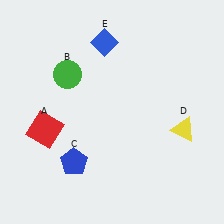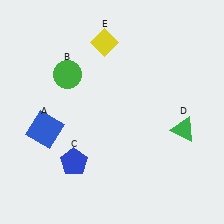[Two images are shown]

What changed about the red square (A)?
In Image 1, A is red. In Image 2, it changed to blue.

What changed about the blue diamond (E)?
In Image 1, E is blue. In Image 2, it changed to yellow.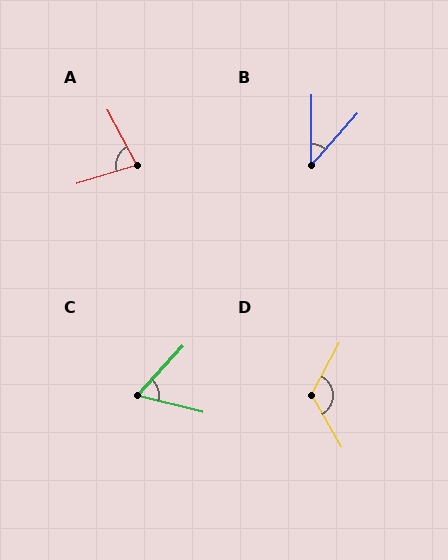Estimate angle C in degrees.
Approximately 61 degrees.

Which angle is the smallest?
B, at approximately 41 degrees.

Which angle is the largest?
D, at approximately 122 degrees.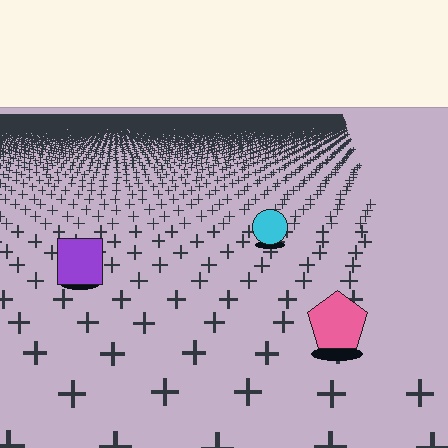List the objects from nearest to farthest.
From nearest to farthest: the pink pentagon, the purple square, the cyan circle.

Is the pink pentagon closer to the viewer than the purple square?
Yes. The pink pentagon is closer — you can tell from the texture gradient: the ground texture is coarser near it.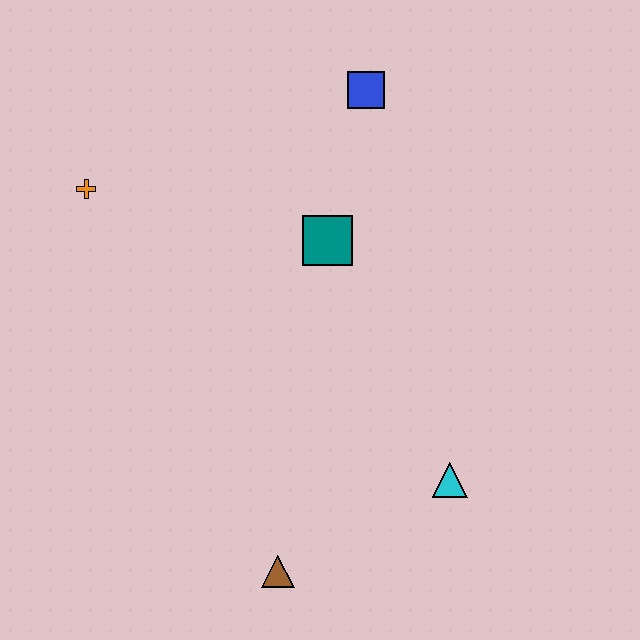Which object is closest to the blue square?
The teal square is closest to the blue square.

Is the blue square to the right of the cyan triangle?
No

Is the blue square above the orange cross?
Yes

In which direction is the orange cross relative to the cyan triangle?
The orange cross is to the left of the cyan triangle.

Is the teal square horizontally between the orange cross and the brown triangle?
No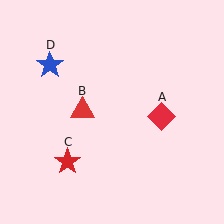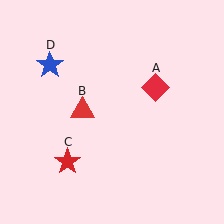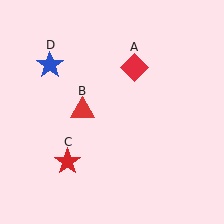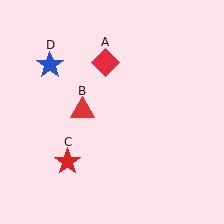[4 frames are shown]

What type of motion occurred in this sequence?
The red diamond (object A) rotated counterclockwise around the center of the scene.